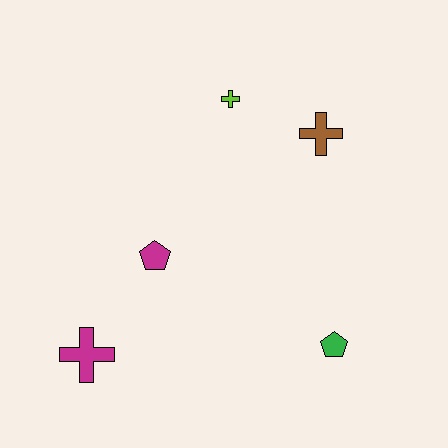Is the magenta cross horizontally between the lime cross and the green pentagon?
No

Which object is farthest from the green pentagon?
The lime cross is farthest from the green pentagon.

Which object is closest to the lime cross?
The brown cross is closest to the lime cross.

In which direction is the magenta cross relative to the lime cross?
The magenta cross is below the lime cross.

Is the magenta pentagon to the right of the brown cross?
No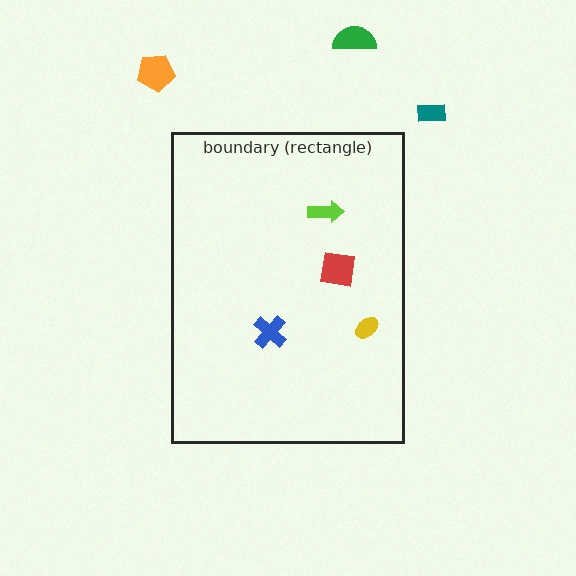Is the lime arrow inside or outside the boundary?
Inside.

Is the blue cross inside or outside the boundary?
Inside.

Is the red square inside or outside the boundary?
Inside.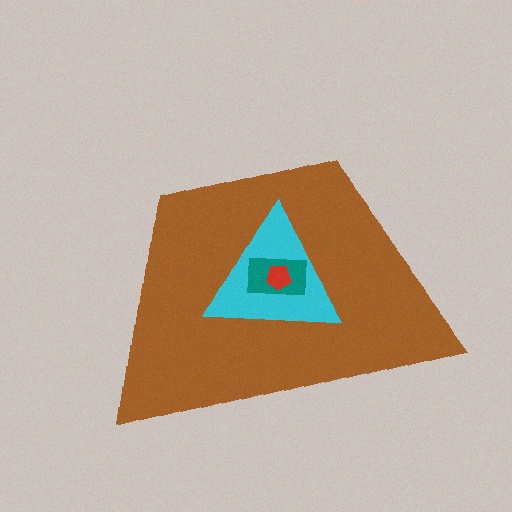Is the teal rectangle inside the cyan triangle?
Yes.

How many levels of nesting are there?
4.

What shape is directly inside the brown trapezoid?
The cyan triangle.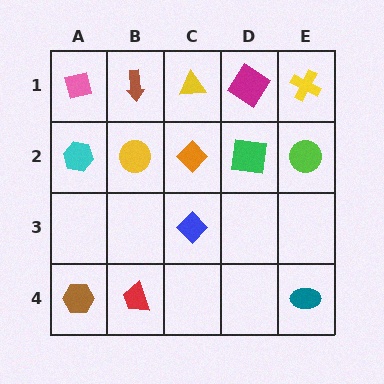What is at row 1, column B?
A brown arrow.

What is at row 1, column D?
A magenta diamond.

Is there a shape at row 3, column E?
No, that cell is empty.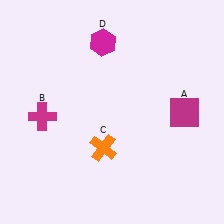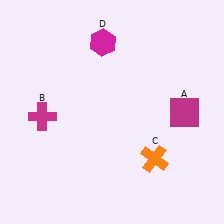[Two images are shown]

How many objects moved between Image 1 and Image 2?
1 object moved between the two images.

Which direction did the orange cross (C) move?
The orange cross (C) moved right.